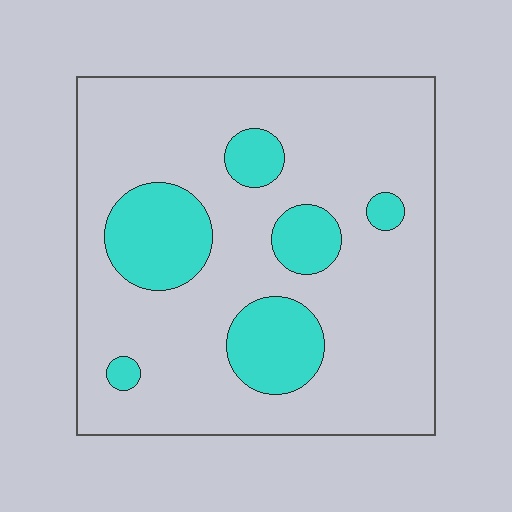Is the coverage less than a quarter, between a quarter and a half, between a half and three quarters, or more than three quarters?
Less than a quarter.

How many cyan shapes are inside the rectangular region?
6.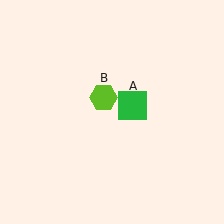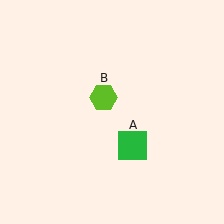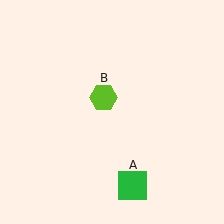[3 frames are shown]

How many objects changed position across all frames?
1 object changed position: green square (object A).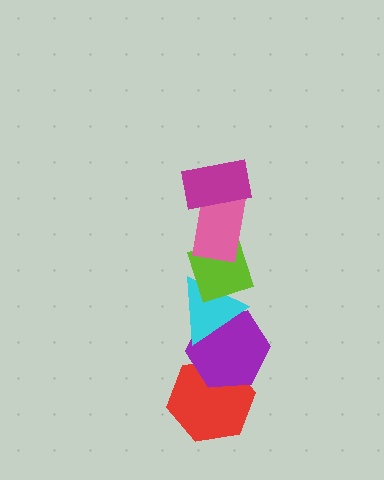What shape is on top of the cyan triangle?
The lime diamond is on top of the cyan triangle.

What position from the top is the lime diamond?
The lime diamond is 3rd from the top.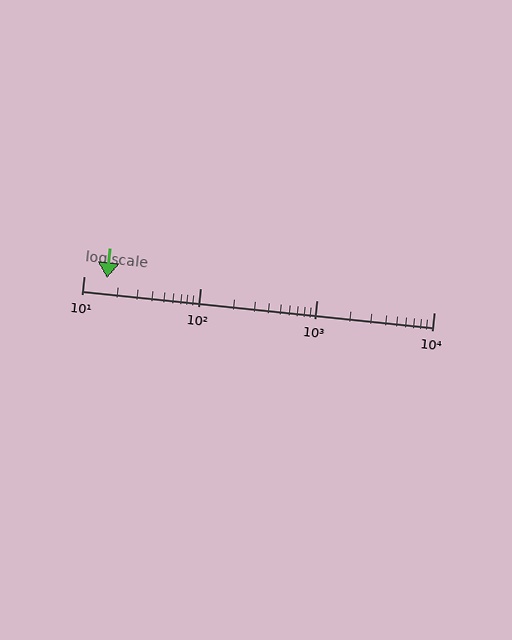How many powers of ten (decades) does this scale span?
The scale spans 3 decades, from 10 to 10000.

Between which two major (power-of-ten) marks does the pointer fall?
The pointer is between 10 and 100.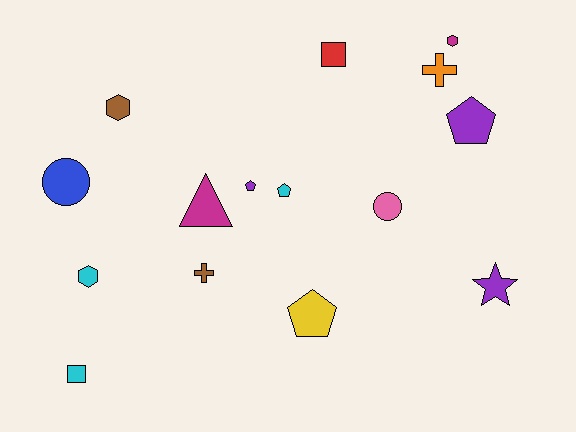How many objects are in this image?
There are 15 objects.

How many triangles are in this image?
There is 1 triangle.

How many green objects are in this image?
There are no green objects.